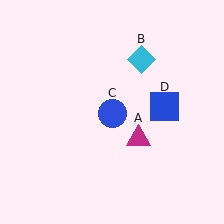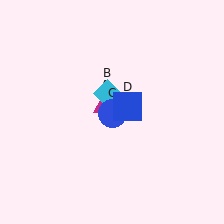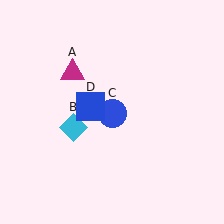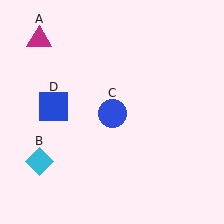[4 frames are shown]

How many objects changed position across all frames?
3 objects changed position: magenta triangle (object A), cyan diamond (object B), blue square (object D).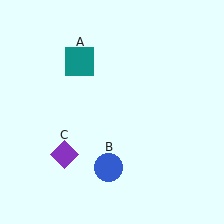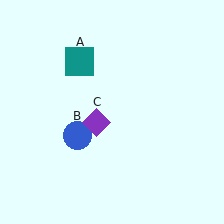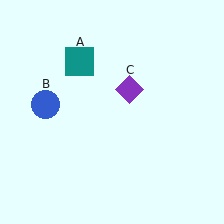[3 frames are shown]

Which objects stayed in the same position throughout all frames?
Teal square (object A) remained stationary.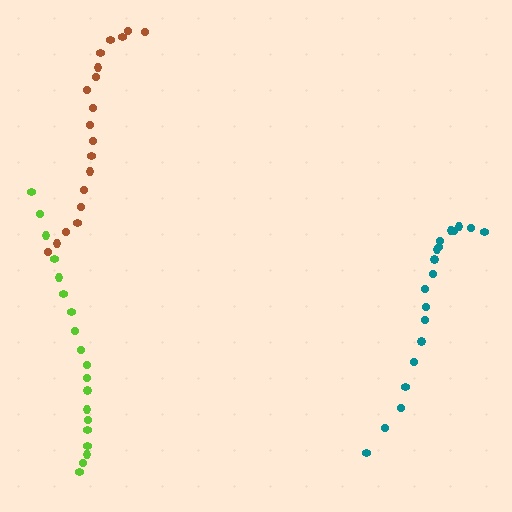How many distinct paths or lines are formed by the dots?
There are 3 distinct paths.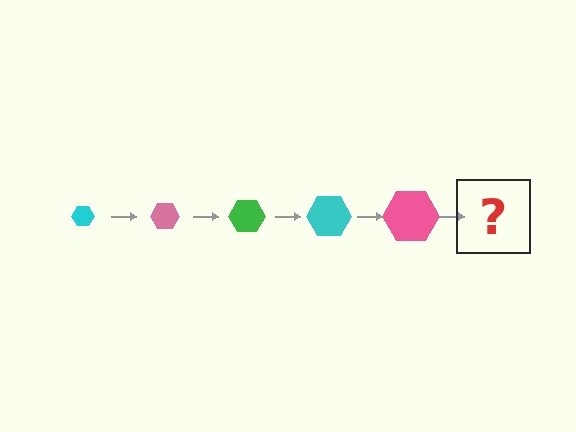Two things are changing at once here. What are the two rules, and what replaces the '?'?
The two rules are that the hexagon grows larger each step and the color cycles through cyan, pink, and green. The '?' should be a green hexagon, larger than the previous one.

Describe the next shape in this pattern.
It should be a green hexagon, larger than the previous one.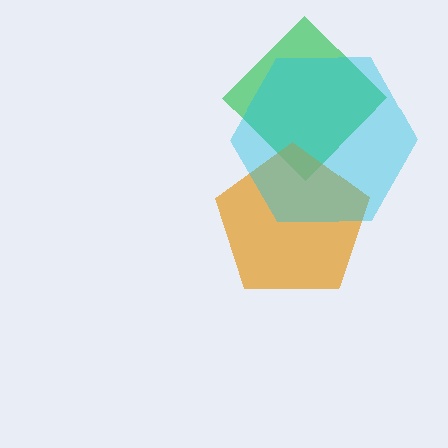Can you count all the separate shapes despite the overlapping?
Yes, there are 3 separate shapes.